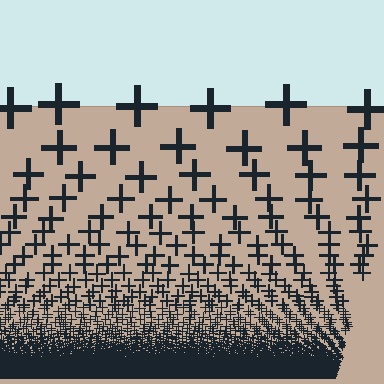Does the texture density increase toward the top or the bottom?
Density increases toward the bottom.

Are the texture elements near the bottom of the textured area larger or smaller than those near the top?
Smaller. The gradient is inverted — elements near the bottom are smaller and denser.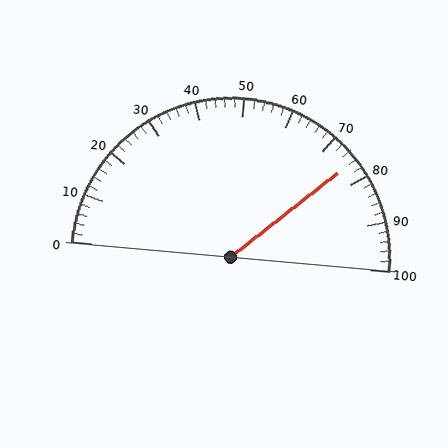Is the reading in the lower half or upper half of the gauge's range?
The reading is in the upper half of the range (0 to 100).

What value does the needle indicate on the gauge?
The needle indicates approximately 76.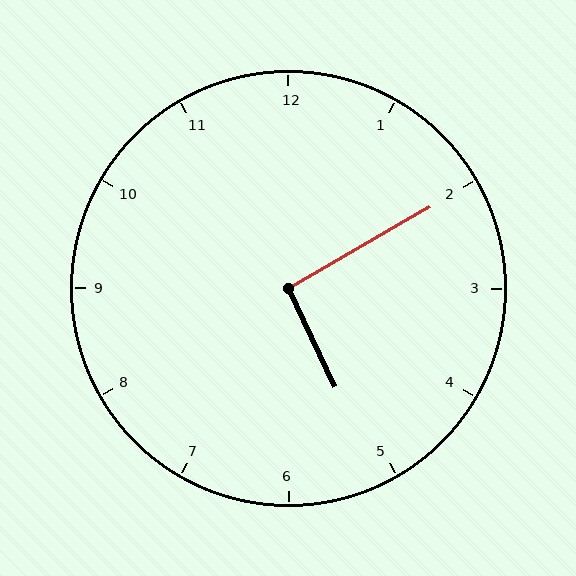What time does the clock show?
5:10.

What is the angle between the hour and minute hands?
Approximately 95 degrees.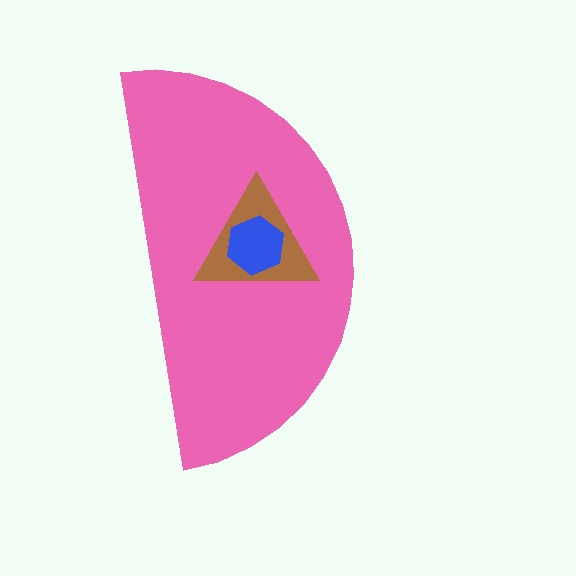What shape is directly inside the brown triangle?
The blue hexagon.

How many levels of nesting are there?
3.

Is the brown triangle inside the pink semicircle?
Yes.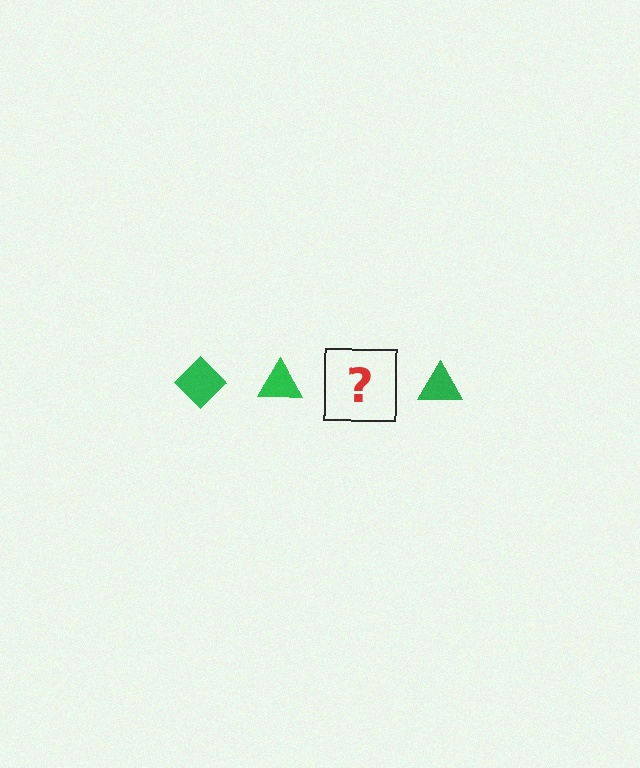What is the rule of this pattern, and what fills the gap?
The rule is that the pattern cycles through diamond, triangle shapes in green. The gap should be filled with a green diamond.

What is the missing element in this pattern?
The missing element is a green diamond.